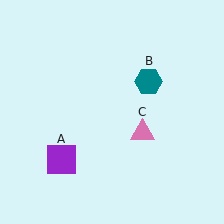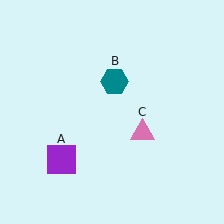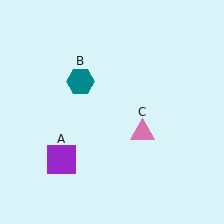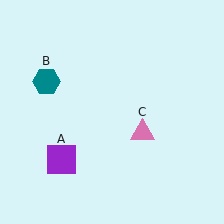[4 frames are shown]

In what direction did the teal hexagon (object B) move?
The teal hexagon (object B) moved left.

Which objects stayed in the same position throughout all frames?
Purple square (object A) and pink triangle (object C) remained stationary.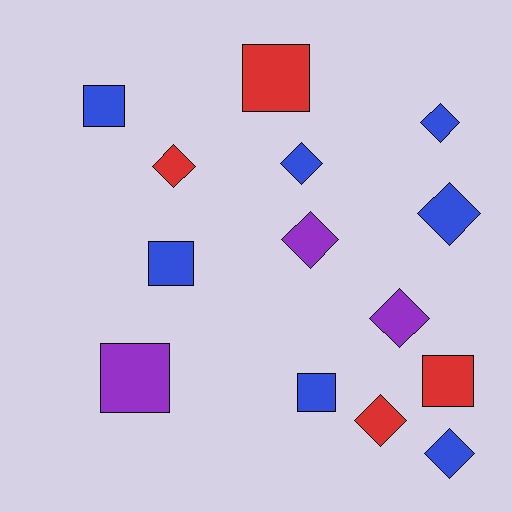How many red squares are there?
There are 2 red squares.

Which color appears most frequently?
Blue, with 7 objects.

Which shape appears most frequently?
Diamond, with 8 objects.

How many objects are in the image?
There are 14 objects.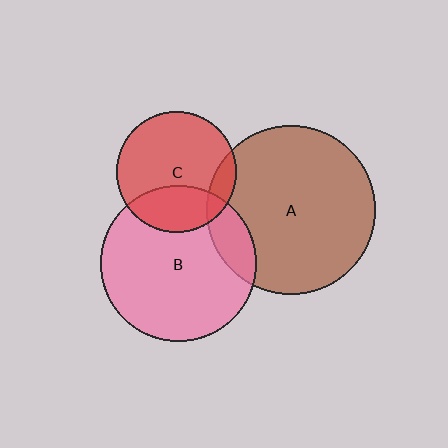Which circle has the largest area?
Circle A (brown).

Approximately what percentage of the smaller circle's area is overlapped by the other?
Approximately 15%.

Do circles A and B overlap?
Yes.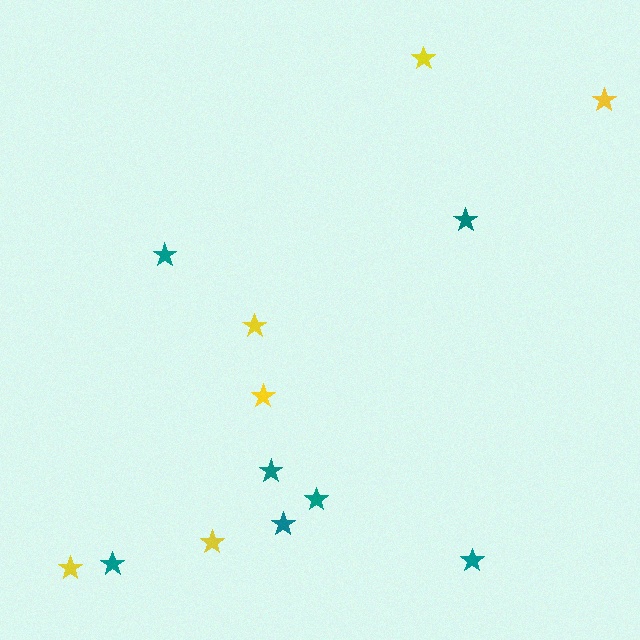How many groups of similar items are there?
There are 2 groups: one group of yellow stars (6) and one group of teal stars (7).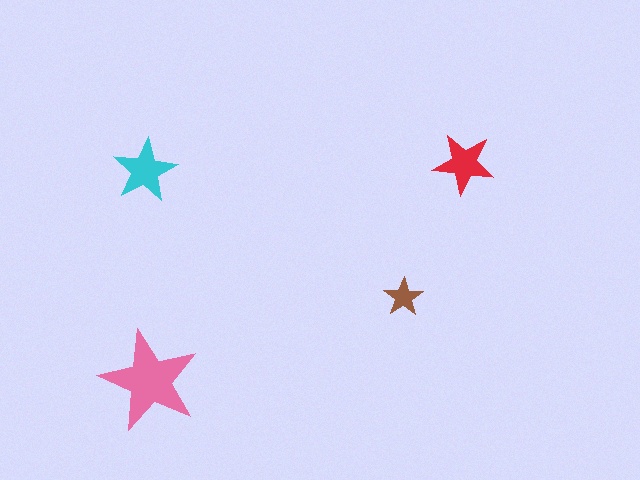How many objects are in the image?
There are 4 objects in the image.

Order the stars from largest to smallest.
the pink one, the cyan one, the red one, the brown one.